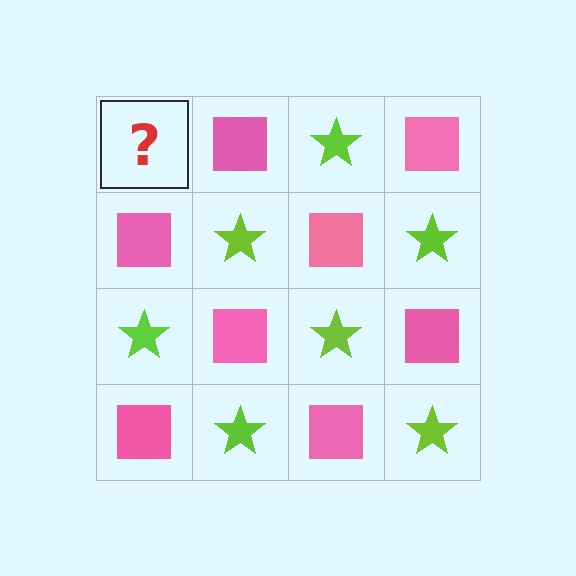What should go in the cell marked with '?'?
The missing cell should contain a lime star.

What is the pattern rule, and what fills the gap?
The rule is that it alternates lime star and pink square in a checkerboard pattern. The gap should be filled with a lime star.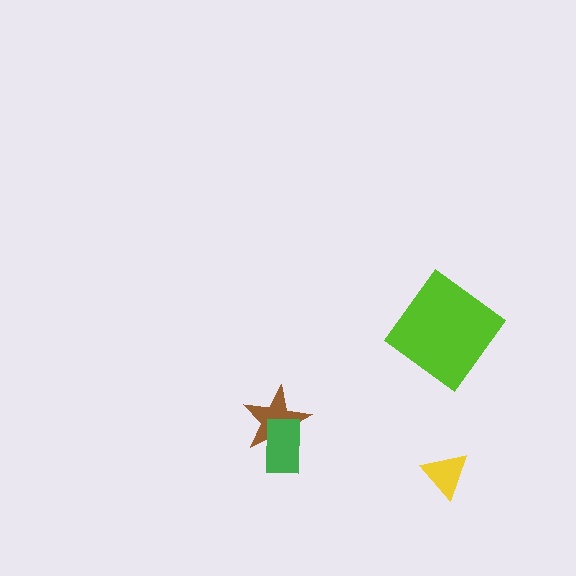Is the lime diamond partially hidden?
No, no other shape covers it.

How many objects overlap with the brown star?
1 object overlaps with the brown star.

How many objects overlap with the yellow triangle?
0 objects overlap with the yellow triangle.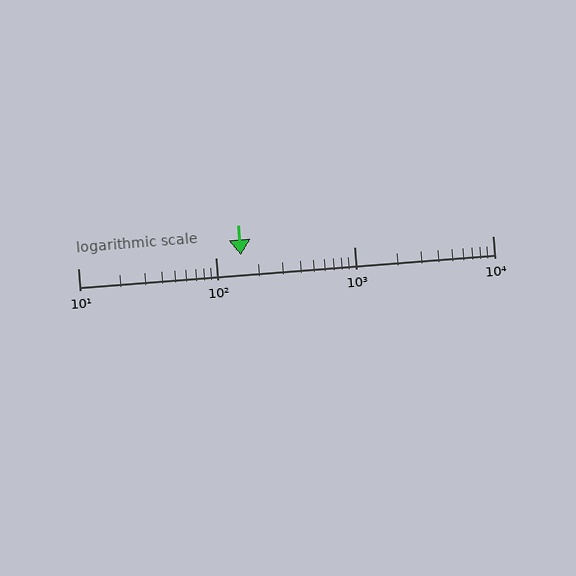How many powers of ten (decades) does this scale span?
The scale spans 3 decades, from 10 to 10000.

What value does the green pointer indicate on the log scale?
The pointer indicates approximately 150.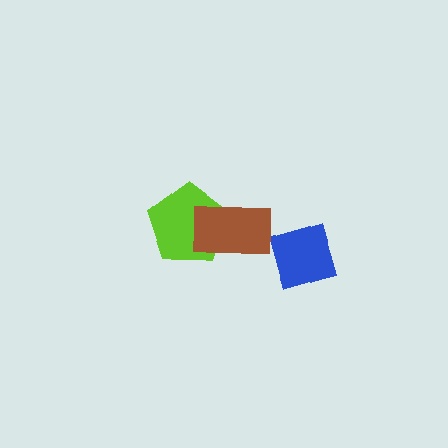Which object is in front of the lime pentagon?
The brown rectangle is in front of the lime pentagon.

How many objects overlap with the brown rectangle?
1 object overlaps with the brown rectangle.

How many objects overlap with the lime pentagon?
1 object overlaps with the lime pentagon.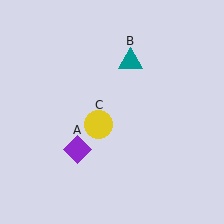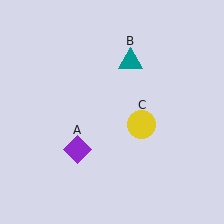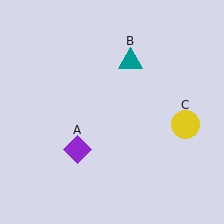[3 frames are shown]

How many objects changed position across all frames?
1 object changed position: yellow circle (object C).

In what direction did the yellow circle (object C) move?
The yellow circle (object C) moved right.